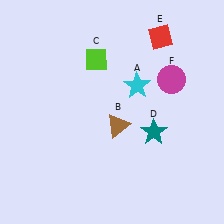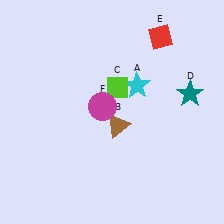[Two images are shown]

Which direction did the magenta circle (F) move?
The magenta circle (F) moved left.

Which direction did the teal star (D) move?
The teal star (D) moved up.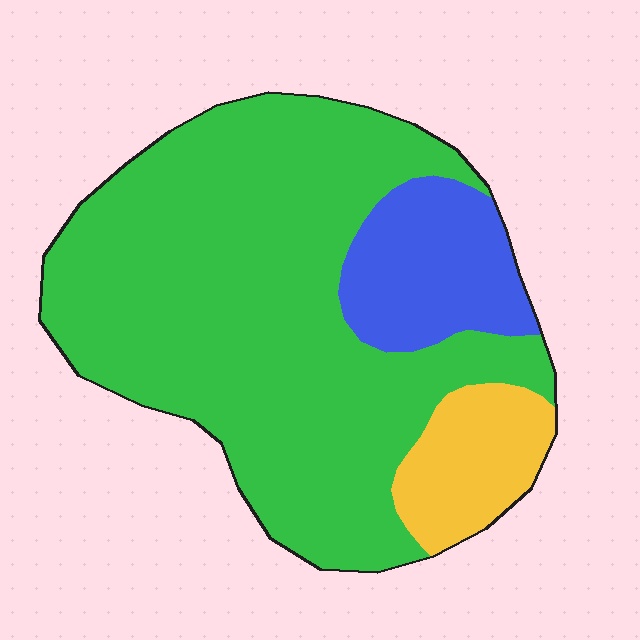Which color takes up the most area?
Green, at roughly 75%.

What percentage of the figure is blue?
Blue takes up less than a sixth of the figure.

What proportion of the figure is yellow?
Yellow takes up about one tenth (1/10) of the figure.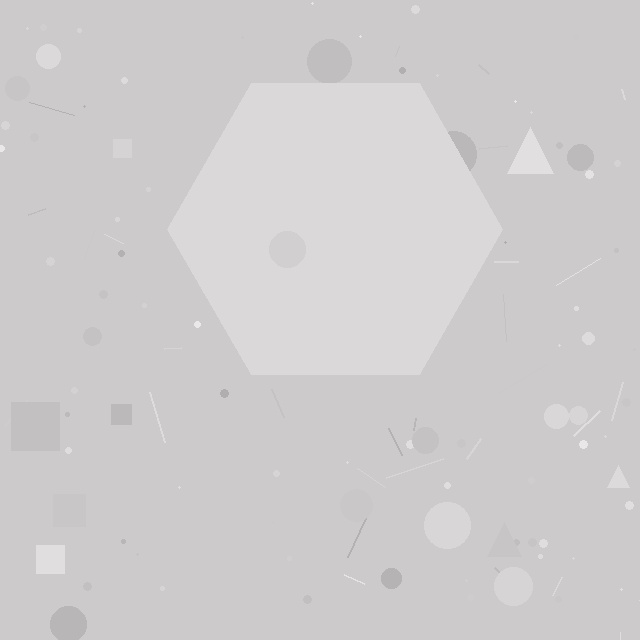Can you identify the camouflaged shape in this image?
The camouflaged shape is a hexagon.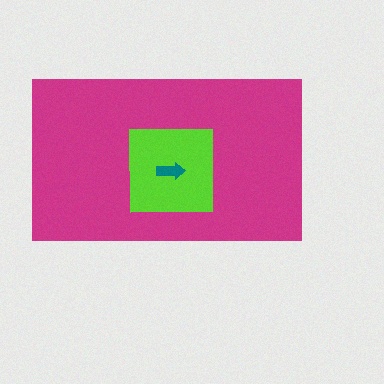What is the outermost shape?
The magenta rectangle.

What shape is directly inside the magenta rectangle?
The lime square.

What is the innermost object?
The teal arrow.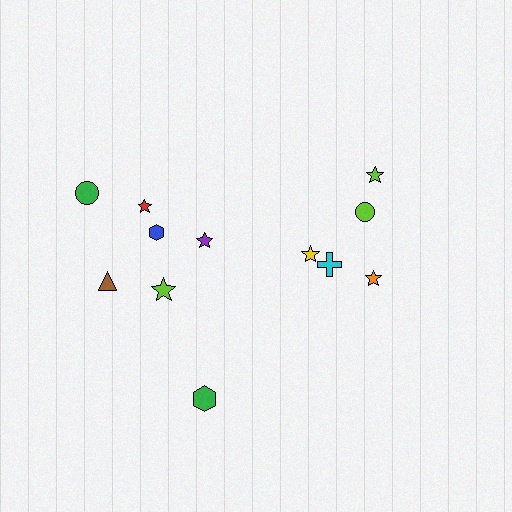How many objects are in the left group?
There are 7 objects.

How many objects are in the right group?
There are 5 objects.